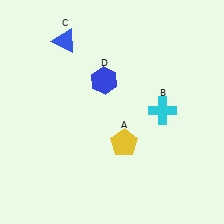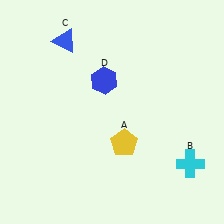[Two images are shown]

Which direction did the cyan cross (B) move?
The cyan cross (B) moved down.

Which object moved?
The cyan cross (B) moved down.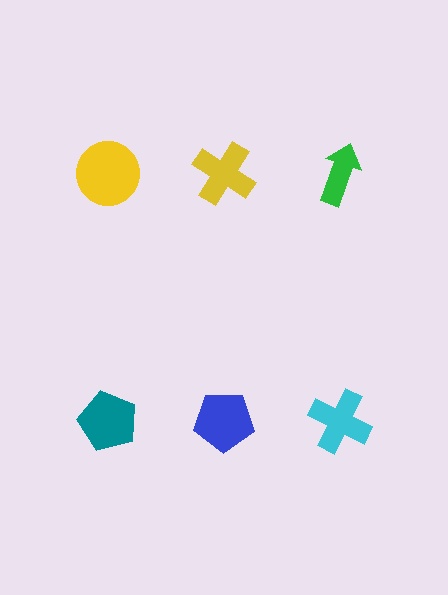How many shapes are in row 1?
3 shapes.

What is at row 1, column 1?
A yellow circle.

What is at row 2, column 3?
A cyan cross.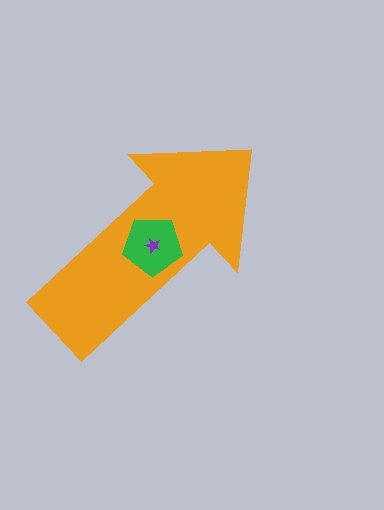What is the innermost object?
The purple star.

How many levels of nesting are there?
3.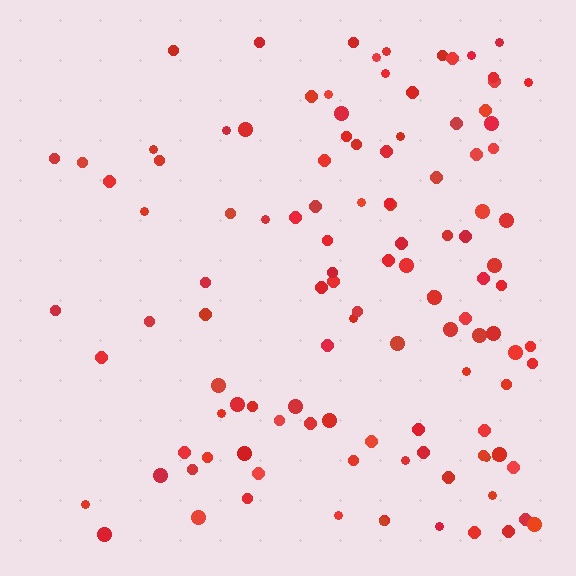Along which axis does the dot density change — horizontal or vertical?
Horizontal.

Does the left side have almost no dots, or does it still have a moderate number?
Still a moderate number, just noticeably fewer than the right.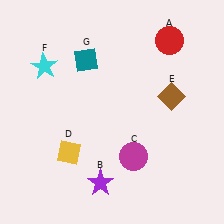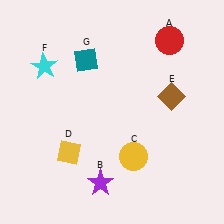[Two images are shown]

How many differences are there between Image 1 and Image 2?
There is 1 difference between the two images.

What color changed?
The circle (C) changed from magenta in Image 1 to yellow in Image 2.